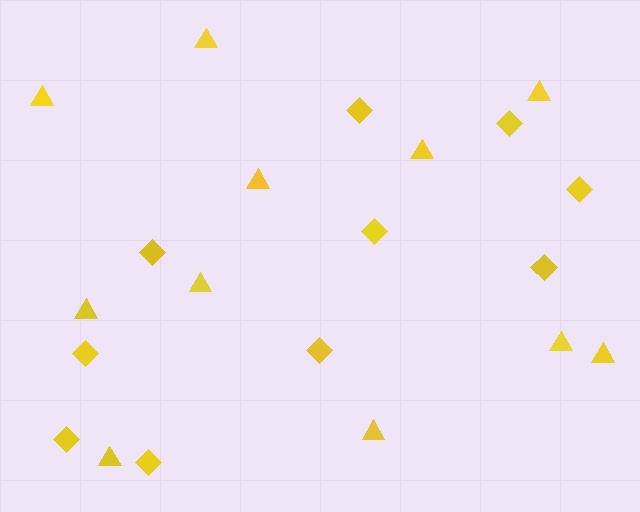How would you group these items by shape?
There are 2 groups: one group of triangles (11) and one group of diamonds (10).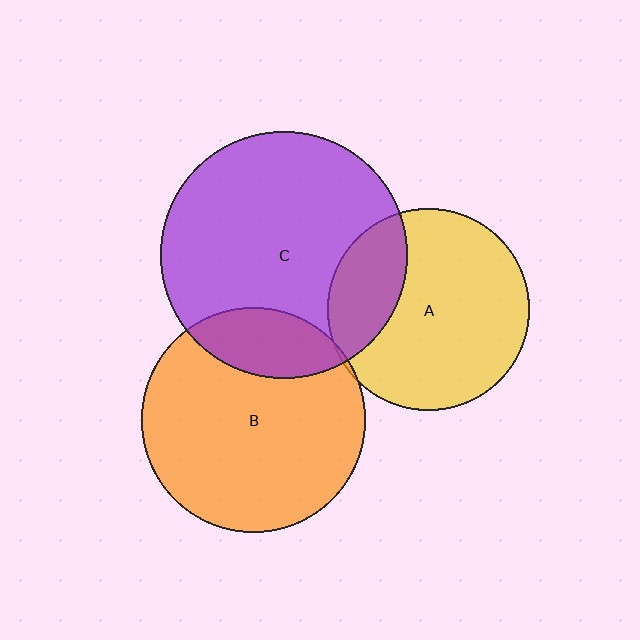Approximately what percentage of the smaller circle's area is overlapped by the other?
Approximately 25%.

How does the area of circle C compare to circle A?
Approximately 1.5 times.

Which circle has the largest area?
Circle C (purple).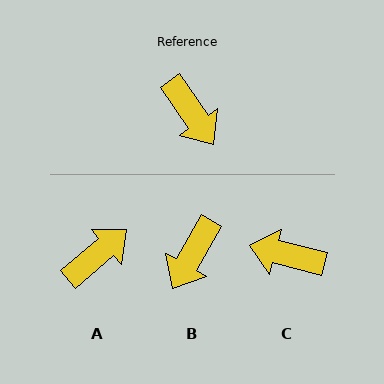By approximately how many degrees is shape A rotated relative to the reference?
Approximately 96 degrees counter-clockwise.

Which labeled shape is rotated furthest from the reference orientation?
C, about 138 degrees away.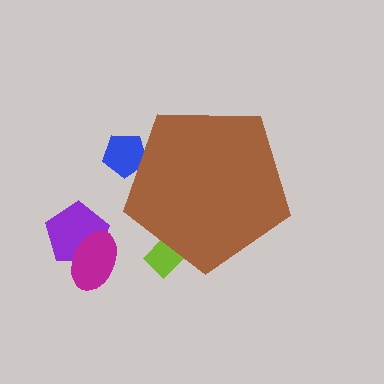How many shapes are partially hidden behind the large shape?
2 shapes are partially hidden.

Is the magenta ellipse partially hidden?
No, the magenta ellipse is fully visible.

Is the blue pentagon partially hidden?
Yes, the blue pentagon is partially hidden behind the brown pentagon.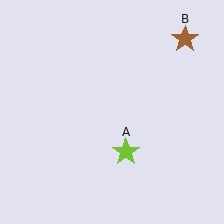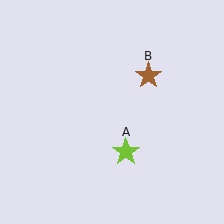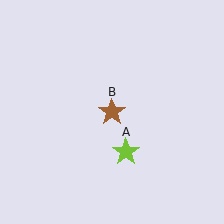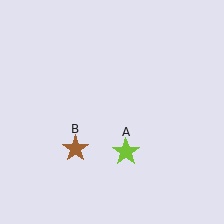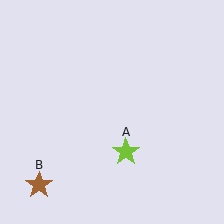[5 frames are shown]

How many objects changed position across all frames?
1 object changed position: brown star (object B).